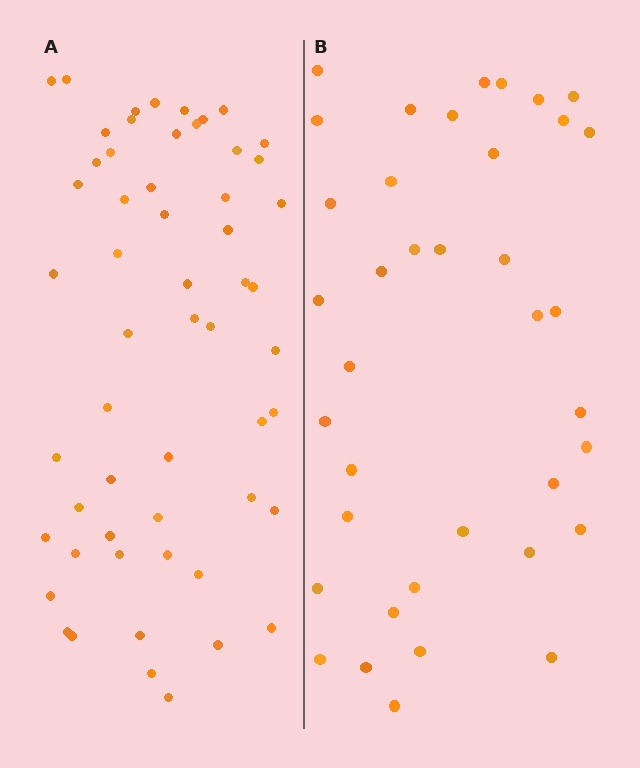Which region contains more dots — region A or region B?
Region A (the left region) has more dots.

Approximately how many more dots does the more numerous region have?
Region A has approximately 20 more dots than region B.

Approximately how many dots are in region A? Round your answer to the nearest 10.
About 60 dots. (The exact count is 56, which rounds to 60.)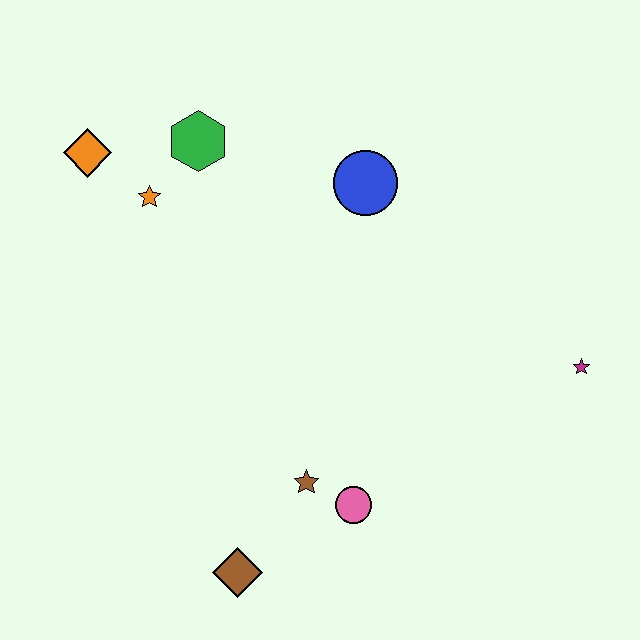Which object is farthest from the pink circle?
The orange diamond is farthest from the pink circle.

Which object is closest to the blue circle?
The green hexagon is closest to the blue circle.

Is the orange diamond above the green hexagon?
No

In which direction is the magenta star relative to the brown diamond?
The magenta star is to the right of the brown diamond.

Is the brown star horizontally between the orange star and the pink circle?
Yes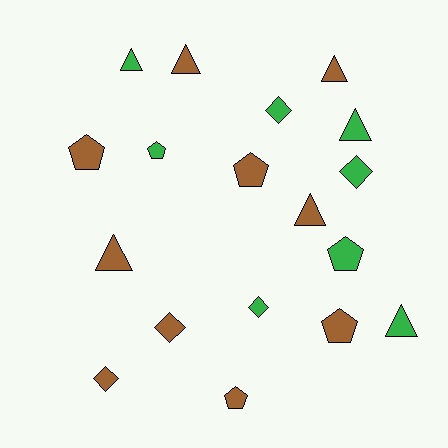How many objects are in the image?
There are 18 objects.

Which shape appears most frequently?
Triangle, with 7 objects.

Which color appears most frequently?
Brown, with 10 objects.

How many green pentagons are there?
There are 2 green pentagons.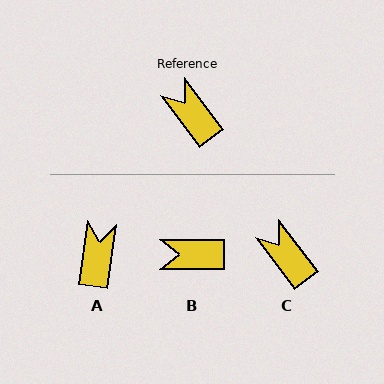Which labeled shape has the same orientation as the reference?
C.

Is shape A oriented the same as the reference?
No, it is off by about 45 degrees.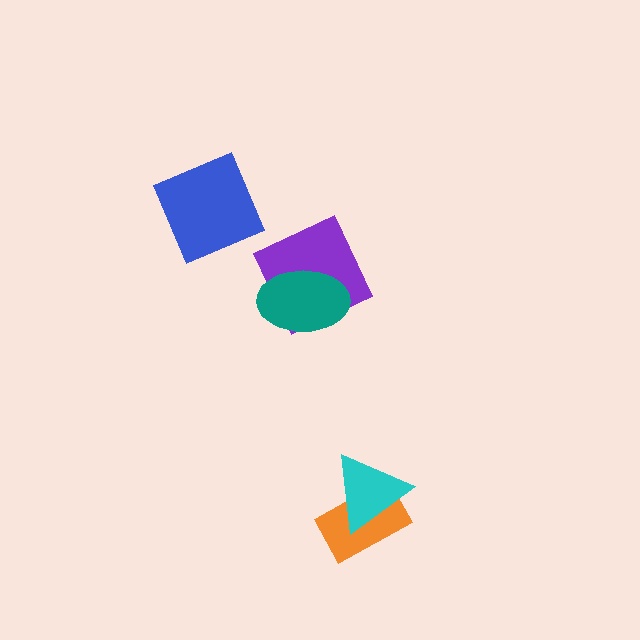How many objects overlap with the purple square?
1 object overlaps with the purple square.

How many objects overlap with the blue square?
0 objects overlap with the blue square.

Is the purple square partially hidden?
Yes, it is partially covered by another shape.